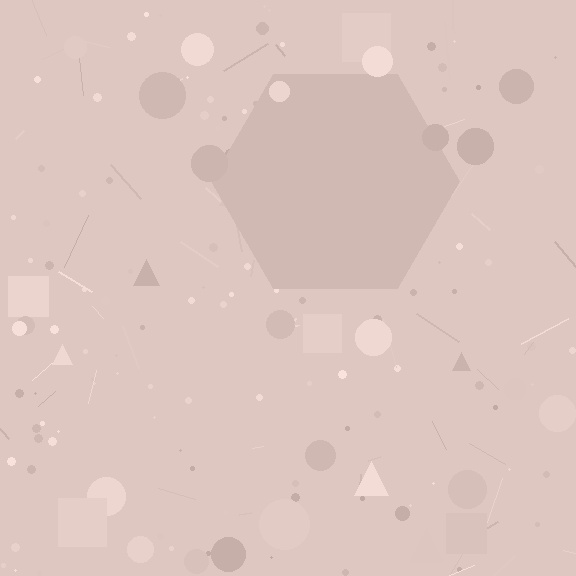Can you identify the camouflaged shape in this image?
The camouflaged shape is a hexagon.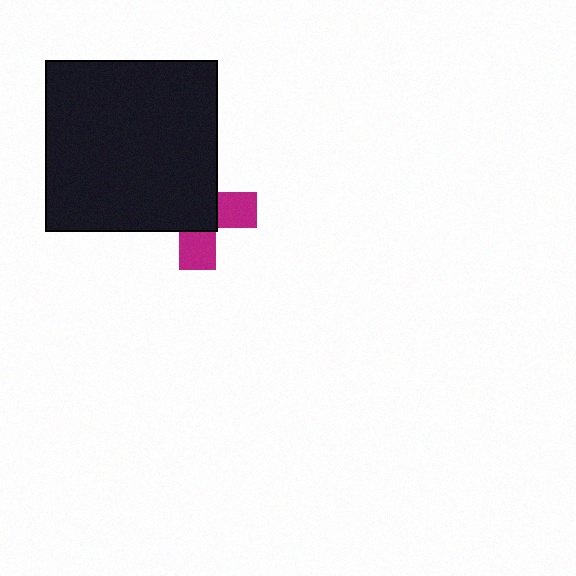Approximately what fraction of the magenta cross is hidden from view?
Roughly 61% of the magenta cross is hidden behind the black square.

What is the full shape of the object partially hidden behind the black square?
The partially hidden object is a magenta cross.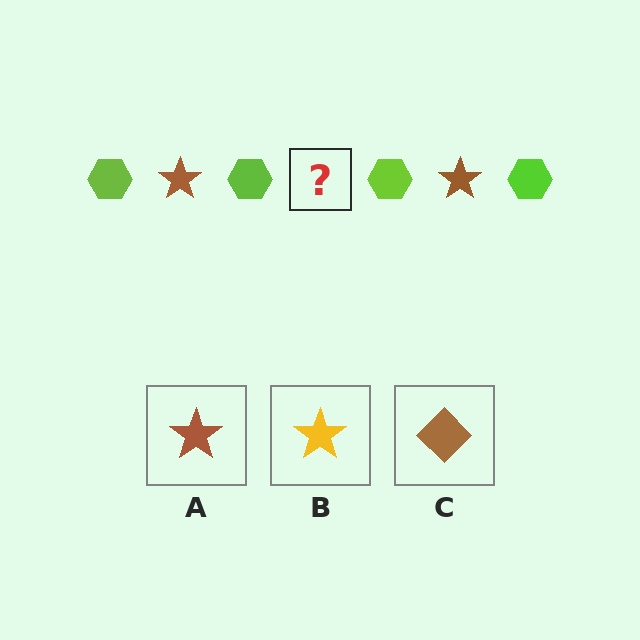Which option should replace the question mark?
Option A.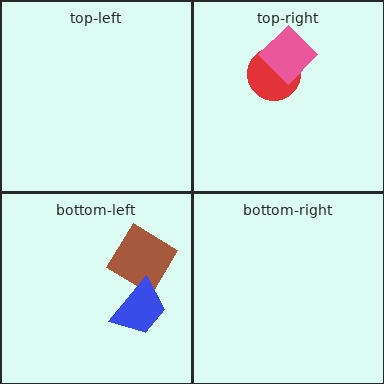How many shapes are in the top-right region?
2.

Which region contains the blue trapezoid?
The bottom-left region.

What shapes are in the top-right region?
The red circle, the pink diamond.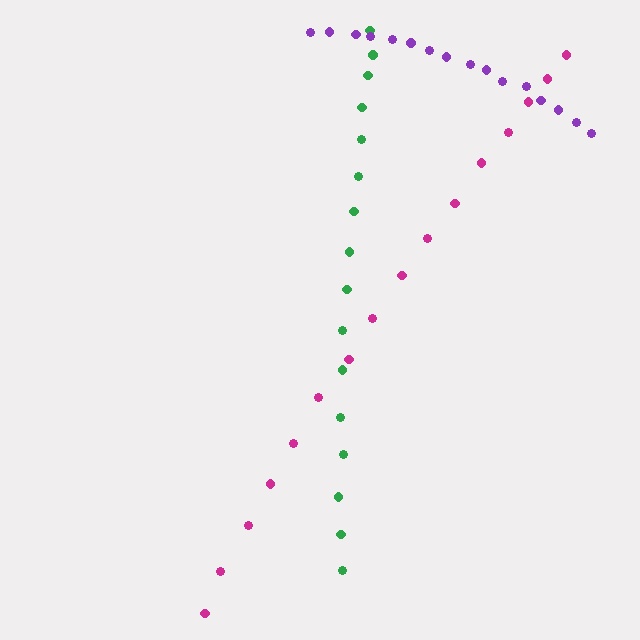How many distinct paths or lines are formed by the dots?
There are 3 distinct paths.